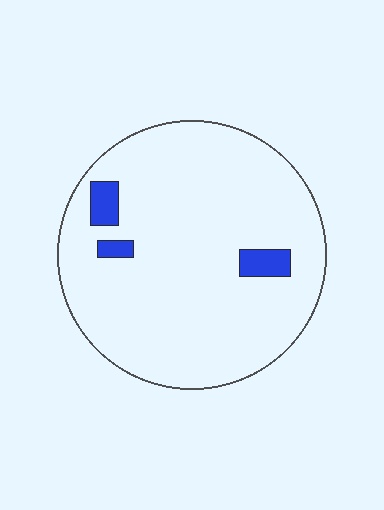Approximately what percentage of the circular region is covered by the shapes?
Approximately 5%.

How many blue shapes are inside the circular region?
3.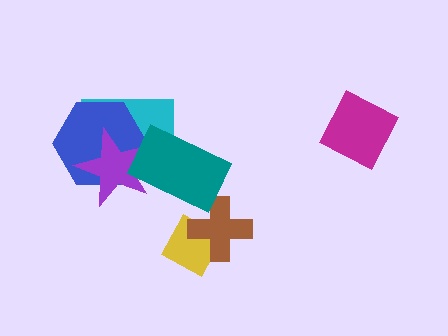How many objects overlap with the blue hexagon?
2 objects overlap with the blue hexagon.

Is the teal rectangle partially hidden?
No, no other shape covers it.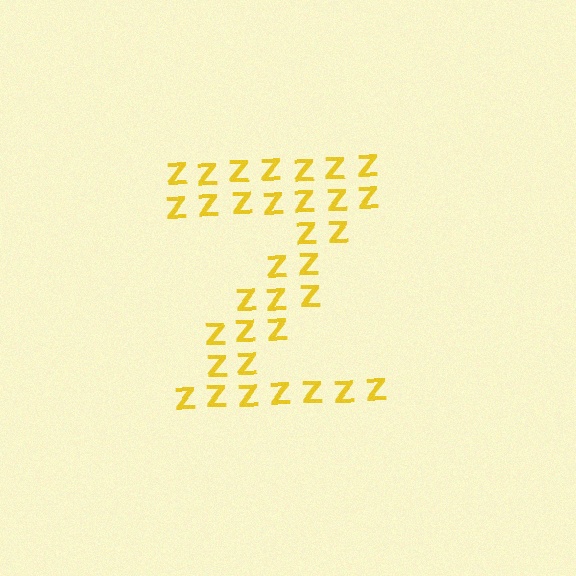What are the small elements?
The small elements are letter Z's.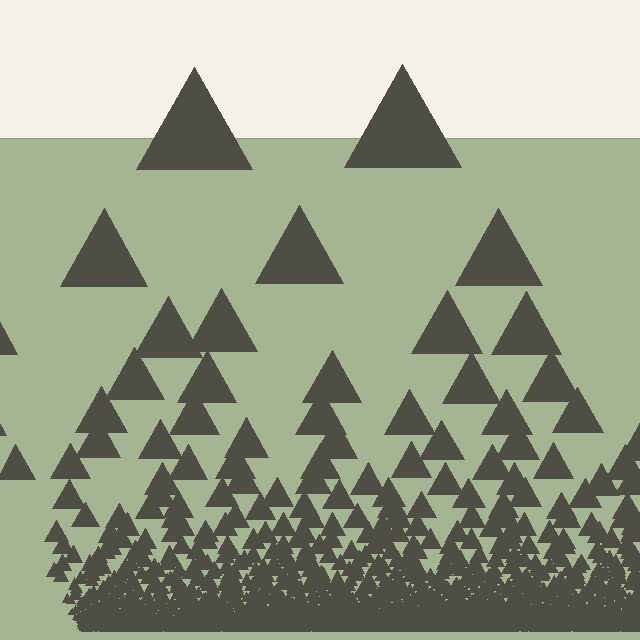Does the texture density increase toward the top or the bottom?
Density increases toward the bottom.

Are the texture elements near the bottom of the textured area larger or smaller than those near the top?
Smaller. The gradient is inverted — elements near the bottom are smaller and denser.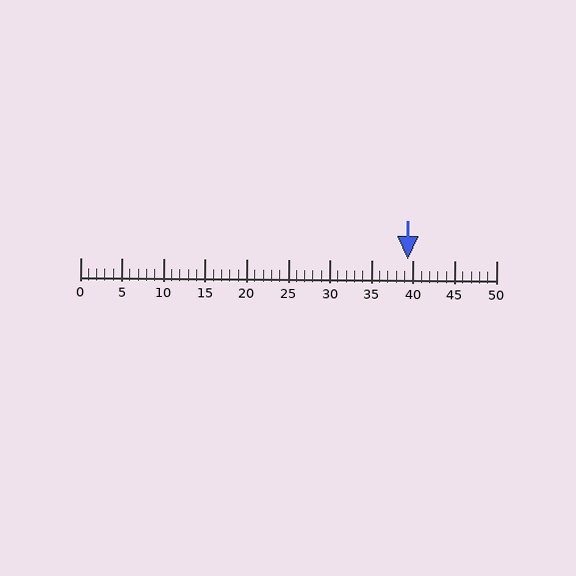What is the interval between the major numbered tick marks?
The major tick marks are spaced 5 units apart.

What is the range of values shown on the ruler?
The ruler shows values from 0 to 50.